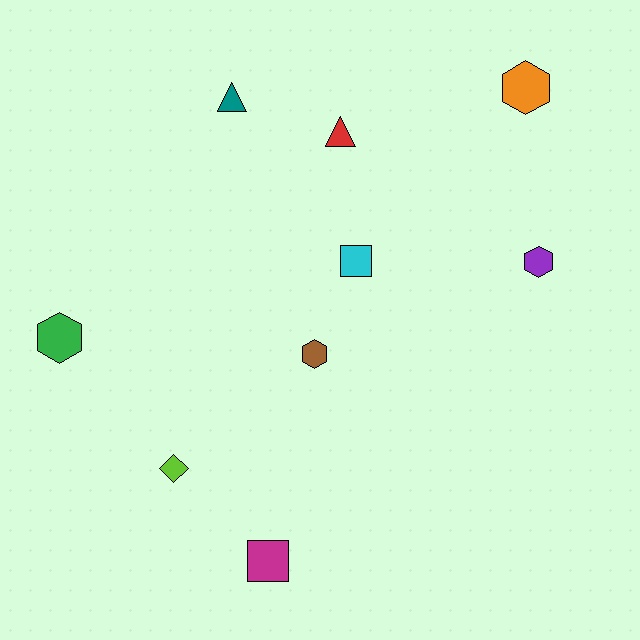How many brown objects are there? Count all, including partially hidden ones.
There is 1 brown object.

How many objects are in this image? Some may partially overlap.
There are 9 objects.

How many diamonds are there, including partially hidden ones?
There is 1 diamond.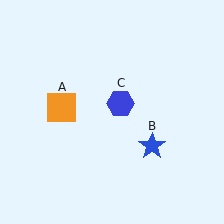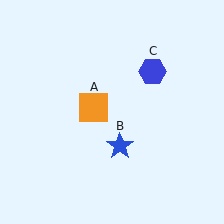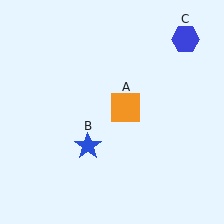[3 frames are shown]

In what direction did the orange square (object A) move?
The orange square (object A) moved right.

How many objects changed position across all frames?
3 objects changed position: orange square (object A), blue star (object B), blue hexagon (object C).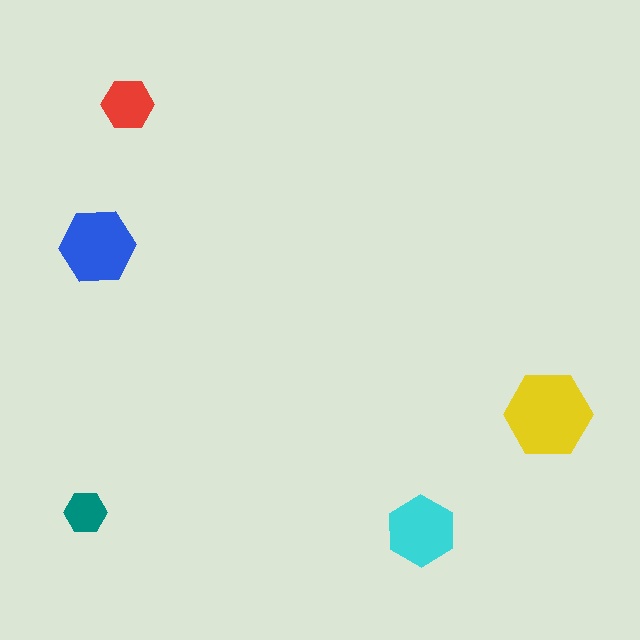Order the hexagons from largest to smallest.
the yellow one, the blue one, the cyan one, the red one, the teal one.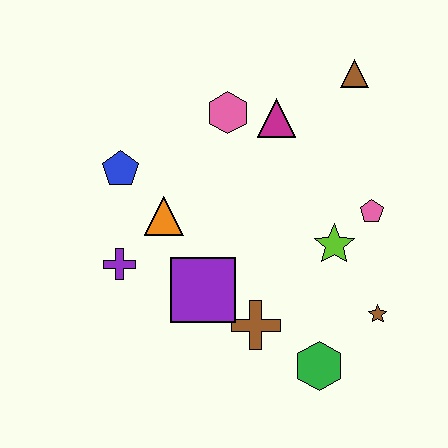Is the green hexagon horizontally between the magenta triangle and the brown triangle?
Yes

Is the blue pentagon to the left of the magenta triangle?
Yes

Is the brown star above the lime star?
No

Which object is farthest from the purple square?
The brown triangle is farthest from the purple square.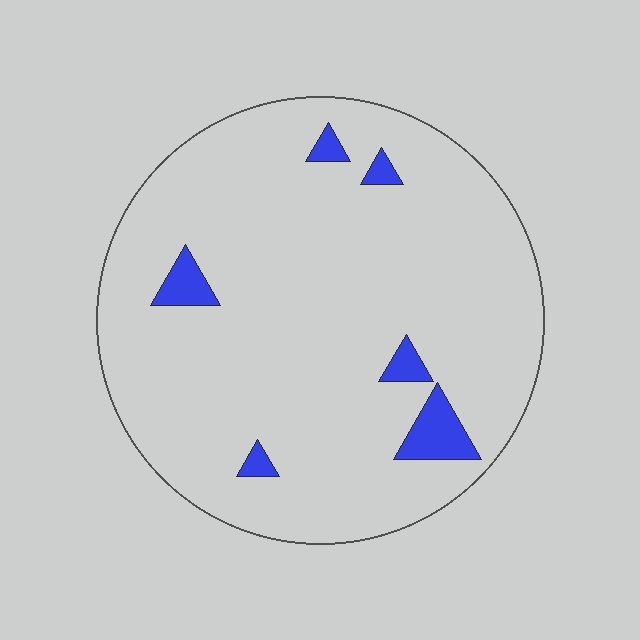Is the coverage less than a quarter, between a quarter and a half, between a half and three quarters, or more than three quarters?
Less than a quarter.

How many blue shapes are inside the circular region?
6.